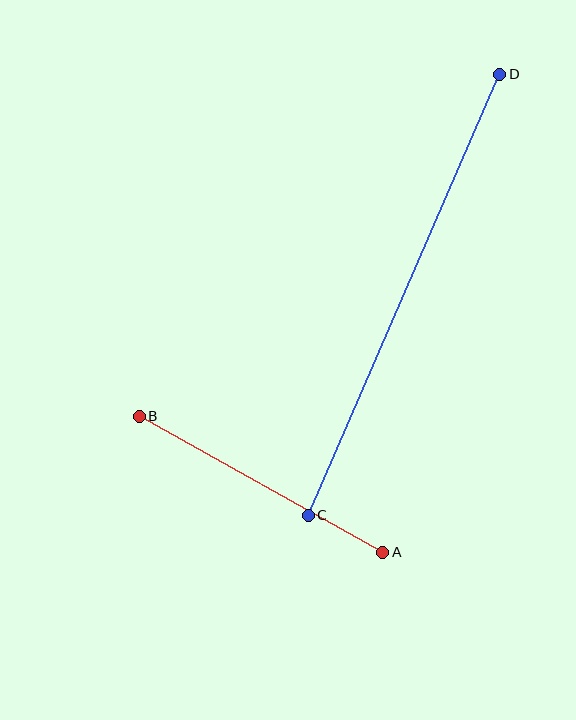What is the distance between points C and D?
The distance is approximately 481 pixels.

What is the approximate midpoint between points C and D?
The midpoint is at approximately (404, 295) pixels.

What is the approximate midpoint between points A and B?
The midpoint is at approximately (261, 484) pixels.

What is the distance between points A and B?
The distance is approximately 279 pixels.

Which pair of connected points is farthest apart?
Points C and D are farthest apart.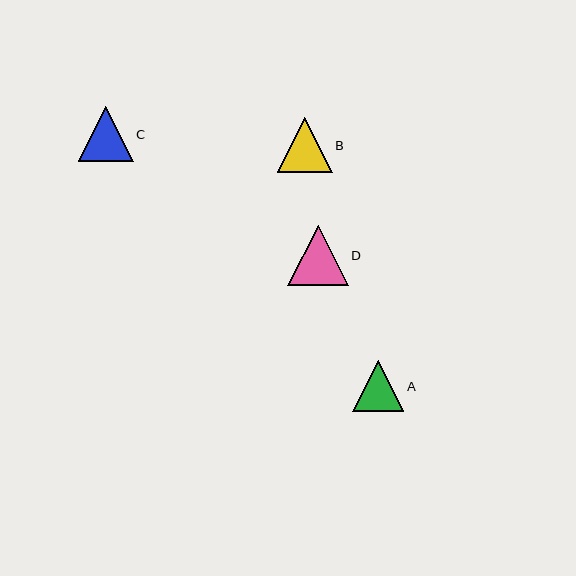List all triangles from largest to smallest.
From largest to smallest: D, C, B, A.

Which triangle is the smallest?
Triangle A is the smallest with a size of approximately 51 pixels.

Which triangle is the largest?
Triangle D is the largest with a size of approximately 60 pixels.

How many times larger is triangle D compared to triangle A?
Triangle D is approximately 1.2 times the size of triangle A.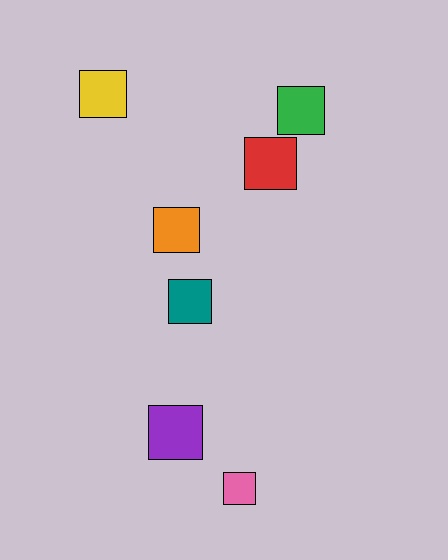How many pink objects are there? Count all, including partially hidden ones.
There is 1 pink object.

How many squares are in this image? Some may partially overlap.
There are 7 squares.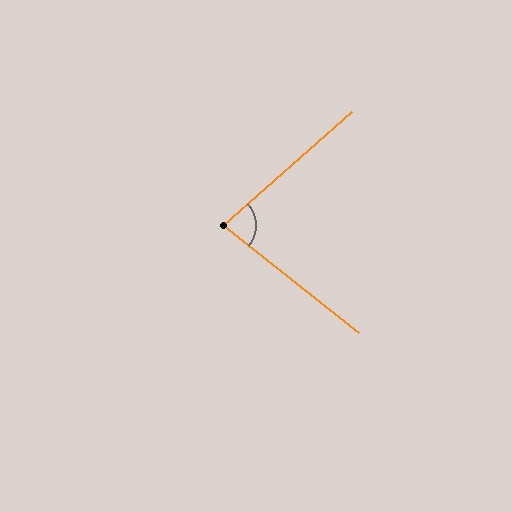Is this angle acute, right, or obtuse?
It is acute.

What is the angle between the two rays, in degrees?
Approximately 80 degrees.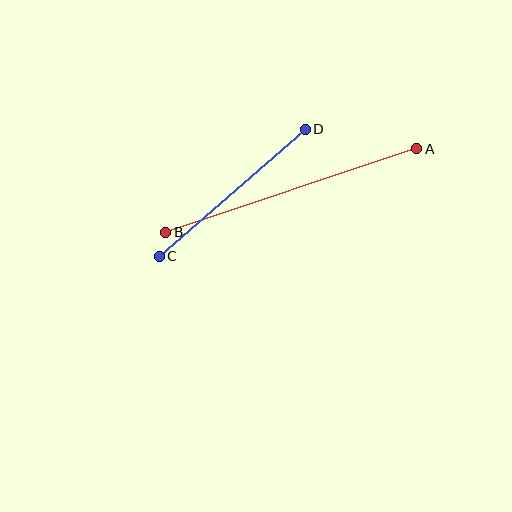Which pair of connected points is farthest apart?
Points A and B are farthest apart.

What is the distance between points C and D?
The distance is approximately 194 pixels.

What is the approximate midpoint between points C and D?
The midpoint is at approximately (232, 193) pixels.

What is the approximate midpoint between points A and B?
The midpoint is at approximately (291, 190) pixels.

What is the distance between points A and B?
The distance is approximately 265 pixels.